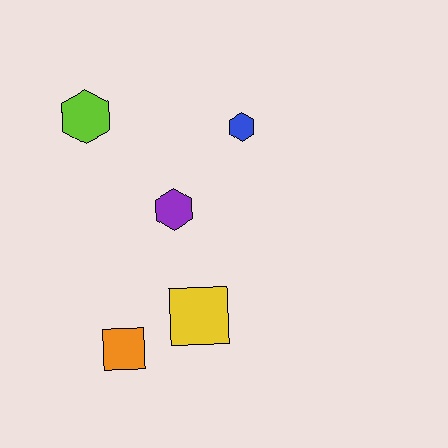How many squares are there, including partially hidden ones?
There are 2 squares.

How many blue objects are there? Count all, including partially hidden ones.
There is 1 blue object.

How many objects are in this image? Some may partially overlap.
There are 5 objects.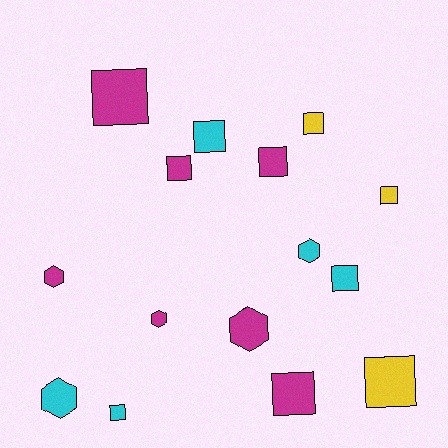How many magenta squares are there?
There are 4 magenta squares.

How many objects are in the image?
There are 15 objects.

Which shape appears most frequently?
Square, with 10 objects.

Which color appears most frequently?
Magenta, with 7 objects.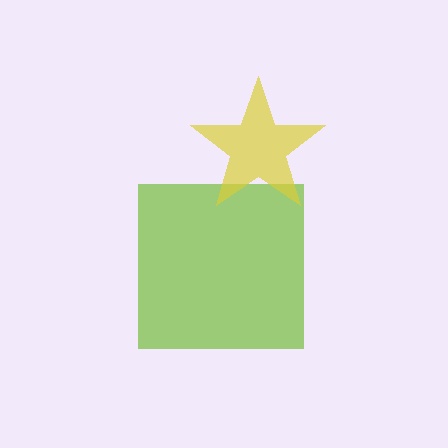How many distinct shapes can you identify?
There are 2 distinct shapes: a lime square, a yellow star.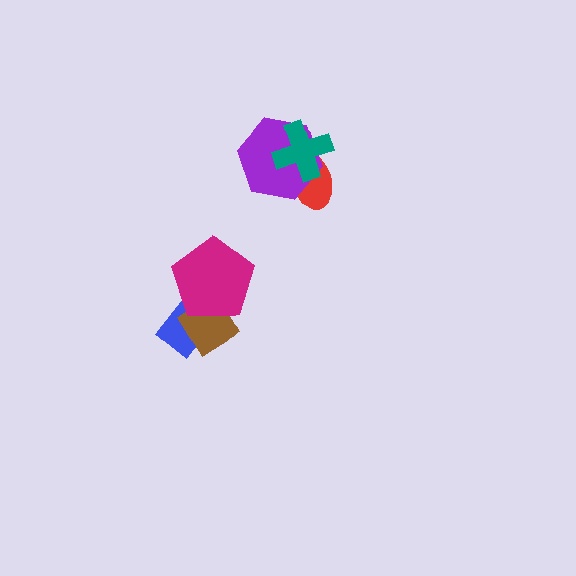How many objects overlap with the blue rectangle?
2 objects overlap with the blue rectangle.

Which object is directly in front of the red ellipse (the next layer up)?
The purple hexagon is directly in front of the red ellipse.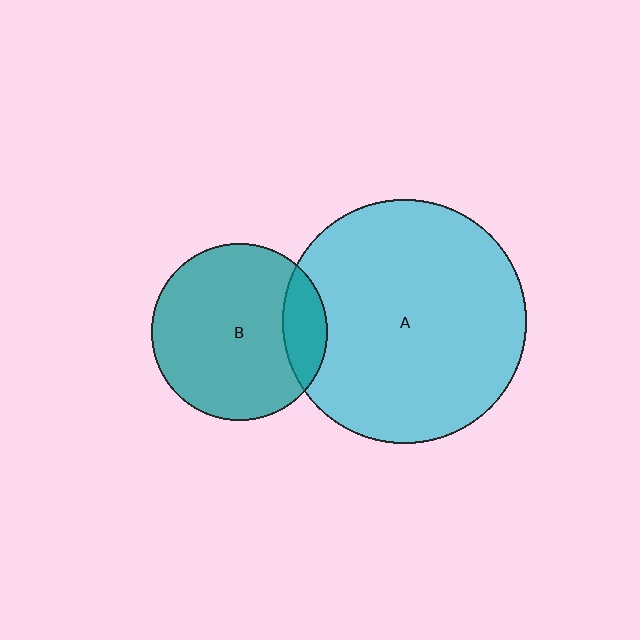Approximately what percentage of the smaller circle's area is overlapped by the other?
Approximately 15%.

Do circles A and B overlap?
Yes.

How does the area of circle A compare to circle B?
Approximately 1.9 times.